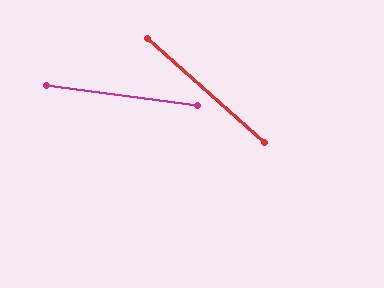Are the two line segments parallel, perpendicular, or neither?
Neither parallel nor perpendicular — they differ by about 34°.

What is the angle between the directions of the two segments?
Approximately 34 degrees.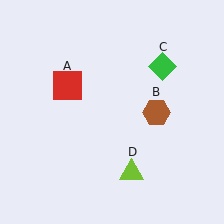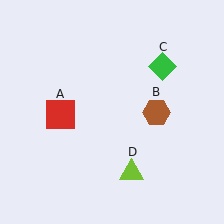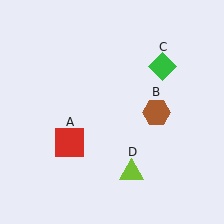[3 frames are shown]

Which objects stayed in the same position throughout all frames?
Brown hexagon (object B) and green diamond (object C) and lime triangle (object D) remained stationary.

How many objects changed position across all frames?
1 object changed position: red square (object A).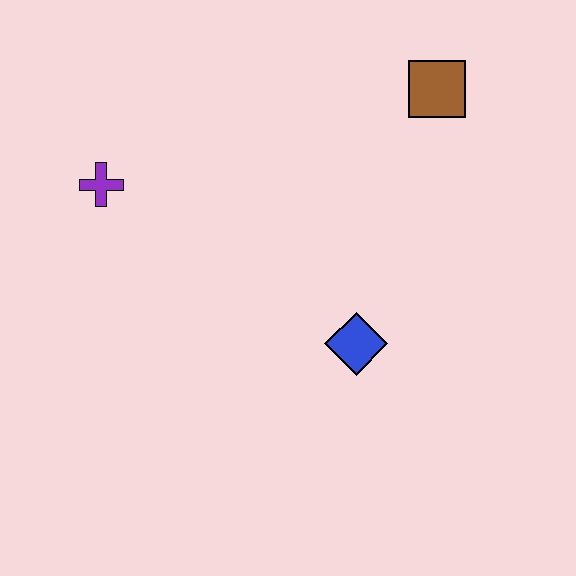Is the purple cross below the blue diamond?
No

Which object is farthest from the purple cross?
The brown square is farthest from the purple cross.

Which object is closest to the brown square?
The blue diamond is closest to the brown square.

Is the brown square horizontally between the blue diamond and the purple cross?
No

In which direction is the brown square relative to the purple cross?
The brown square is to the right of the purple cross.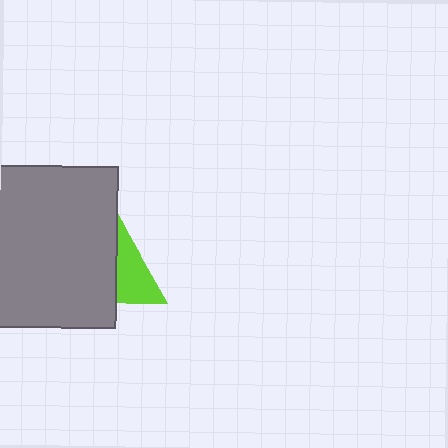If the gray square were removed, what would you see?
You would see the complete lime triangle.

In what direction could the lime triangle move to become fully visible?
The lime triangle could move right. That would shift it out from behind the gray square entirely.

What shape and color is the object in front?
The object in front is a gray square.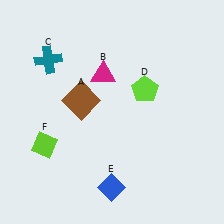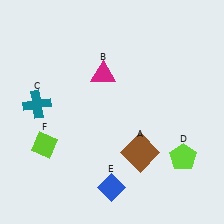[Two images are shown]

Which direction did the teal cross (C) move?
The teal cross (C) moved down.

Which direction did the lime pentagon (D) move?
The lime pentagon (D) moved down.